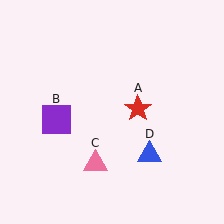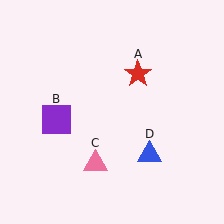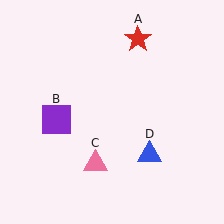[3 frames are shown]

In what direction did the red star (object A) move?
The red star (object A) moved up.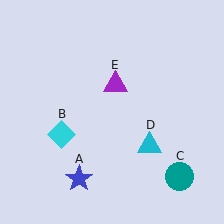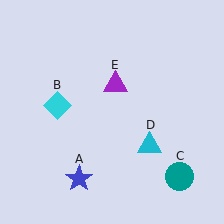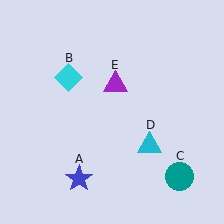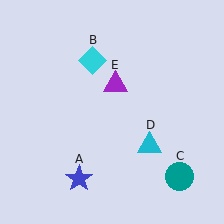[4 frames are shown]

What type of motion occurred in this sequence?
The cyan diamond (object B) rotated clockwise around the center of the scene.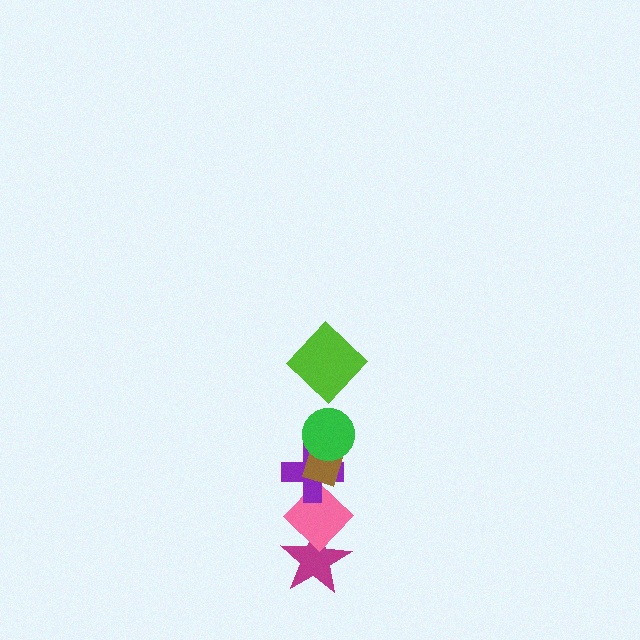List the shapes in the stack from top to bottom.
From top to bottom: the lime diamond, the green circle, the brown rectangle, the purple cross, the pink diamond, the magenta star.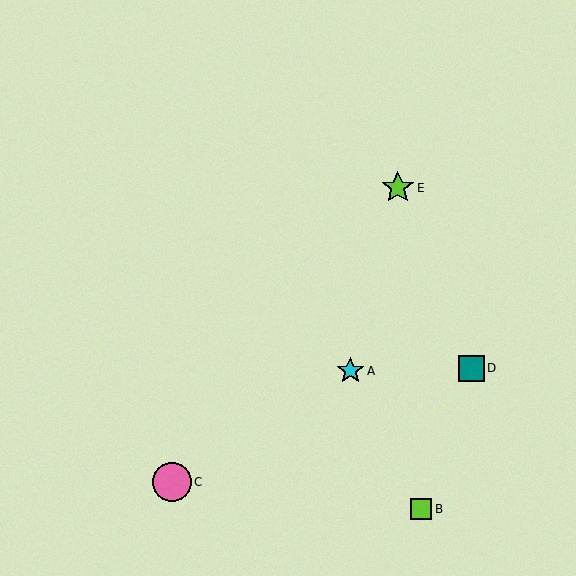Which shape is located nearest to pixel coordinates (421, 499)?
The lime square (labeled B) at (421, 509) is nearest to that location.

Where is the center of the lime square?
The center of the lime square is at (421, 509).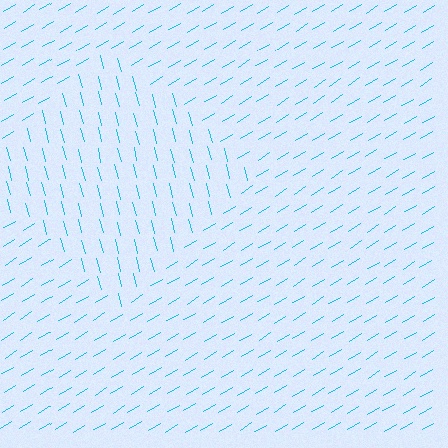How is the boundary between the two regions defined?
The boundary is defined purely by a change in line orientation (approximately 73 degrees difference). All lines are the same color and thickness.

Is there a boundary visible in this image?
Yes, there is a texture boundary formed by a change in line orientation.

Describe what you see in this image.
The image is filled with small cyan line segments. A diamond region in the image has lines oriented differently from the surrounding lines, creating a visible texture boundary.